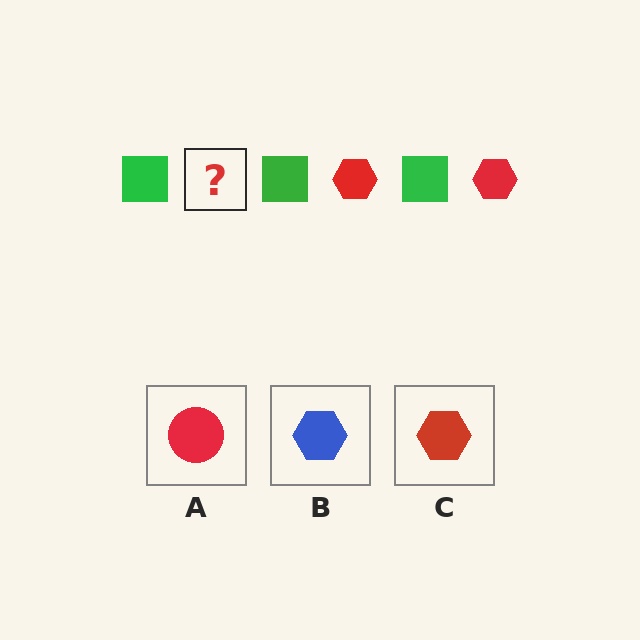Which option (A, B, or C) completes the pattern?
C.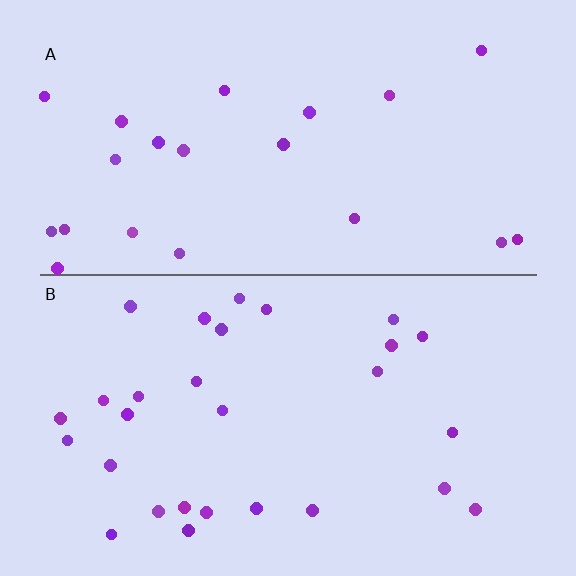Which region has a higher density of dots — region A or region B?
B (the bottom).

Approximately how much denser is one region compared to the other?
Approximately 1.3× — region B over region A.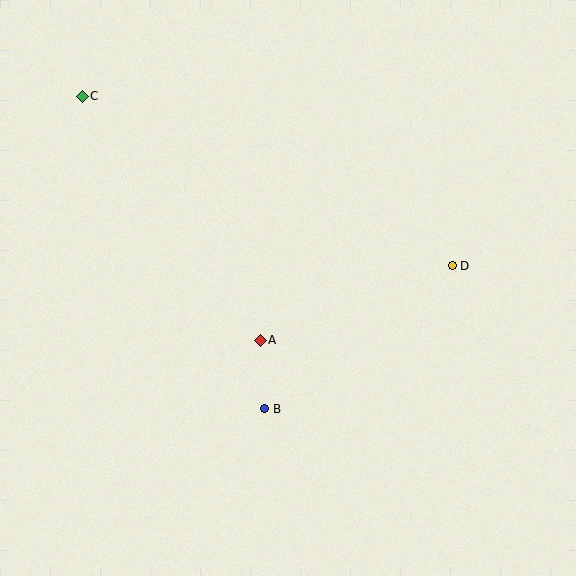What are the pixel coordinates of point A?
Point A is at (260, 340).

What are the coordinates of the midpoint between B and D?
The midpoint between B and D is at (359, 337).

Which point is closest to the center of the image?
Point A at (260, 340) is closest to the center.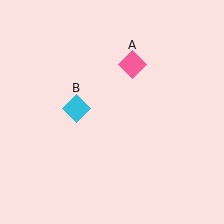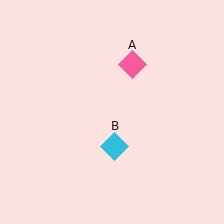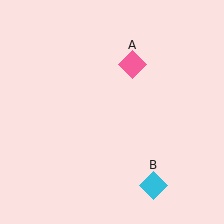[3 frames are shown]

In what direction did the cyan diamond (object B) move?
The cyan diamond (object B) moved down and to the right.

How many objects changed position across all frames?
1 object changed position: cyan diamond (object B).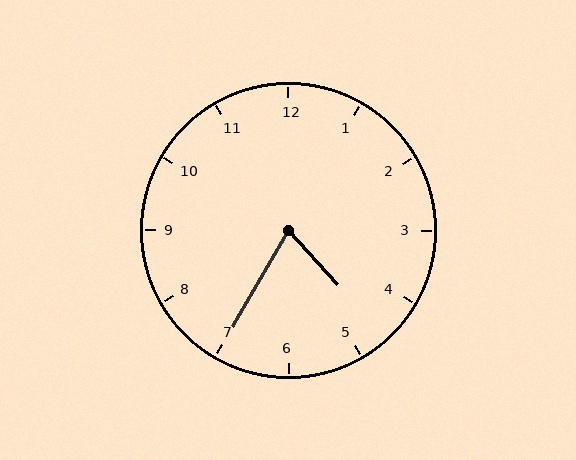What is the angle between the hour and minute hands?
Approximately 72 degrees.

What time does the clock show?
4:35.